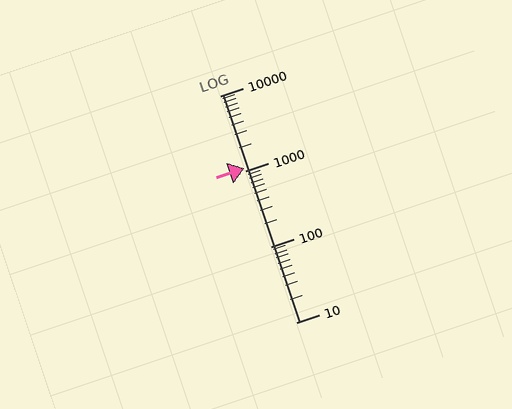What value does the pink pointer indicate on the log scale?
The pointer indicates approximately 1100.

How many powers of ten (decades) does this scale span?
The scale spans 3 decades, from 10 to 10000.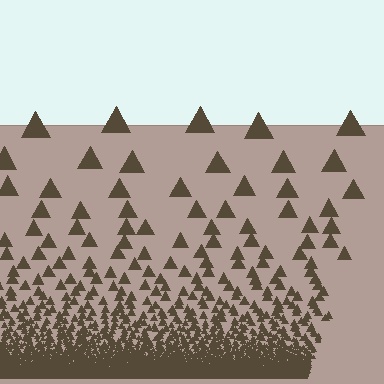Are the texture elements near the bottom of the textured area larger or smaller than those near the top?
Smaller. The gradient is inverted — elements near the bottom are smaller and denser.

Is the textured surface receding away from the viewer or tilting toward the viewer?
The surface appears to tilt toward the viewer. Texture elements get larger and sparser toward the top.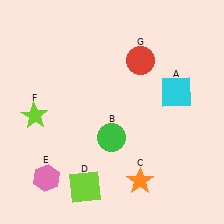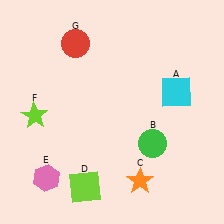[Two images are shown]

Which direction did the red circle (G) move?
The red circle (G) moved left.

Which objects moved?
The objects that moved are: the green circle (B), the red circle (G).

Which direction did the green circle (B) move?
The green circle (B) moved right.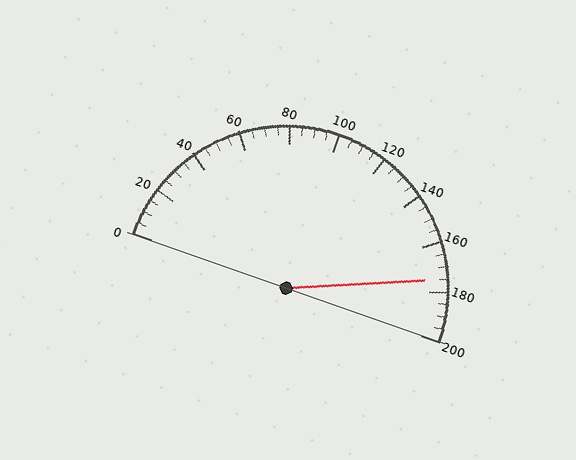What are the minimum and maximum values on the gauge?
The gauge ranges from 0 to 200.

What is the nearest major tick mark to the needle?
The nearest major tick mark is 180.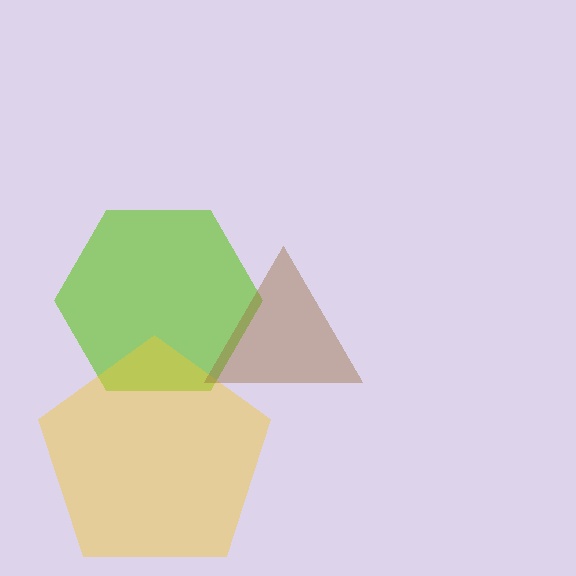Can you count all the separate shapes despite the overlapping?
Yes, there are 3 separate shapes.